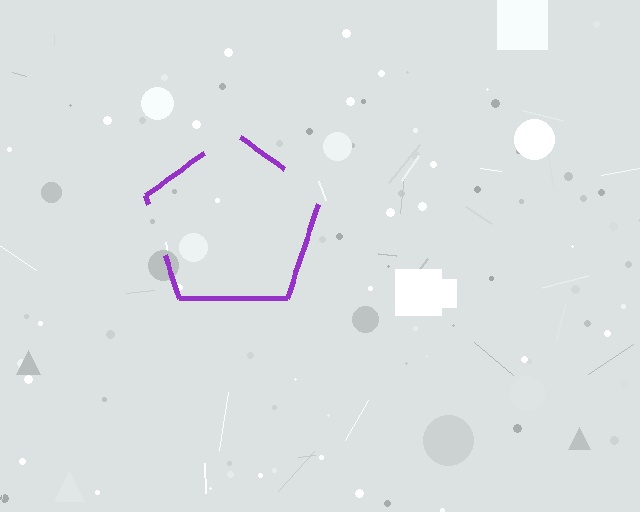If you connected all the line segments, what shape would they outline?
They would outline a pentagon.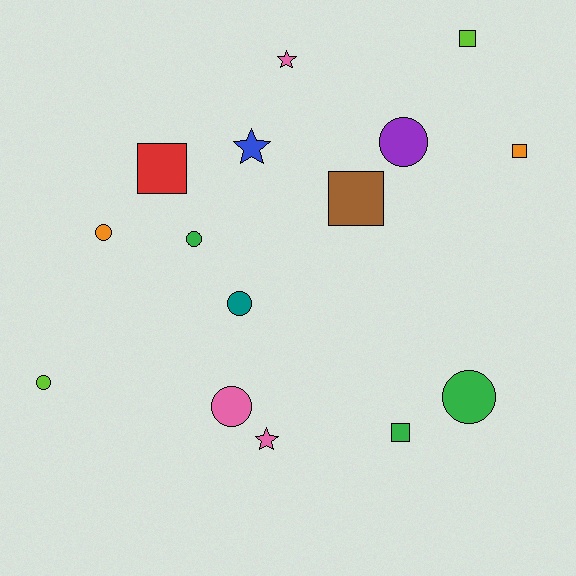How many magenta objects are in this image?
There are no magenta objects.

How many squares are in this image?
There are 5 squares.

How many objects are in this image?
There are 15 objects.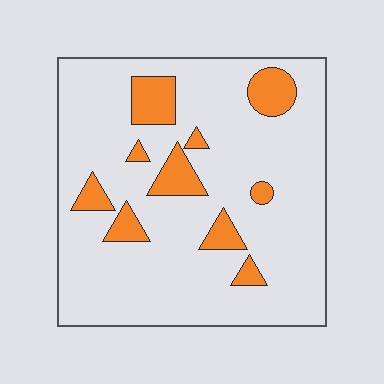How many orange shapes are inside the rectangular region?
10.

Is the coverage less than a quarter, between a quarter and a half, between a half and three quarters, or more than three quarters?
Less than a quarter.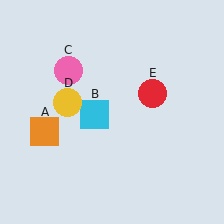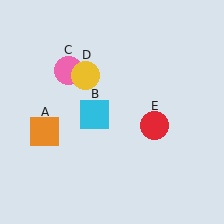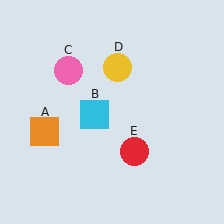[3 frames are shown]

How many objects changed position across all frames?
2 objects changed position: yellow circle (object D), red circle (object E).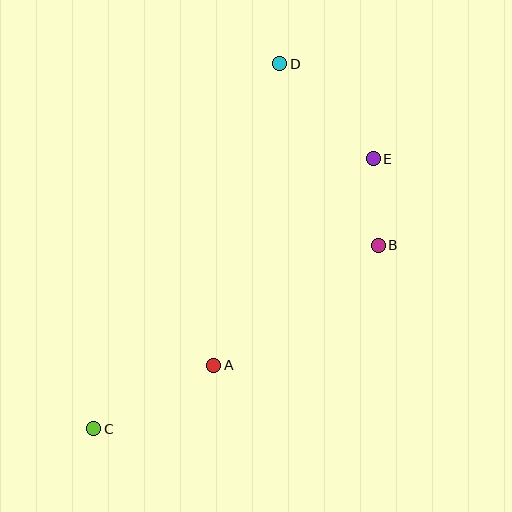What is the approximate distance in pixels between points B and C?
The distance between B and C is approximately 338 pixels.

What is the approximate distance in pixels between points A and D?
The distance between A and D is approximately 308 pixels.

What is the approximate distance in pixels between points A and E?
The distance between A and E is approximately 261 pixels.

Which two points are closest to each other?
Points B and E are closest to each other.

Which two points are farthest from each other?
Points C and D are farthest from each other.